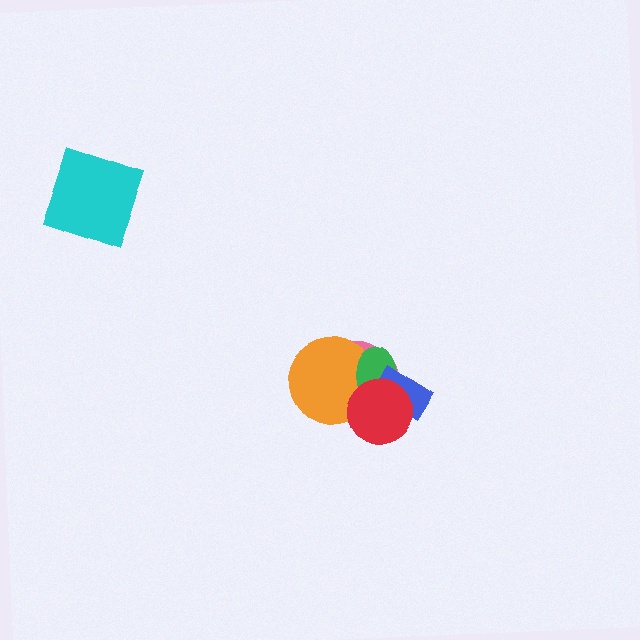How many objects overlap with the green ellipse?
4 objects overlap with the green ellipse.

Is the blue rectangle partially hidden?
Yes, it is partially covered by another shape.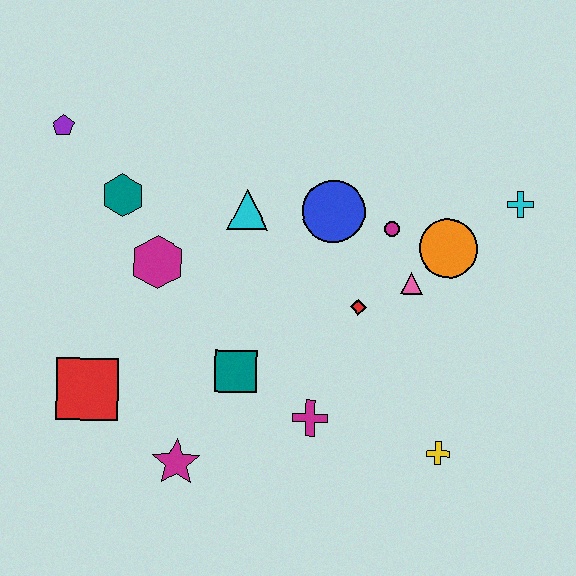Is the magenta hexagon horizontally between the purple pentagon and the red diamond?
Yes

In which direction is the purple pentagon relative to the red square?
The purple pentagon is above the red square.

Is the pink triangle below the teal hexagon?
Yes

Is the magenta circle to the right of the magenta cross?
Yes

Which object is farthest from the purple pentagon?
The yellow cross is farthest from the purple pentagon.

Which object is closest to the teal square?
The magenta cross is closest to the teal square.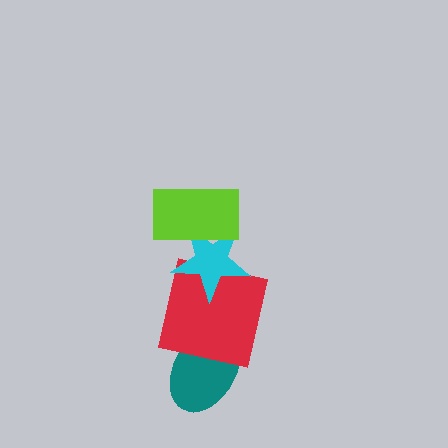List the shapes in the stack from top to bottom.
From top to bottom: the lime rectangle, the cyan star, the red square, the teal ellipse.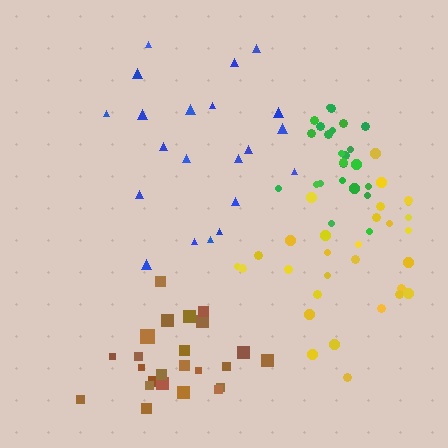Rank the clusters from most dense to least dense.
green, brown, yellow, blue.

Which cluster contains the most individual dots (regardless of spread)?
Yellow (30).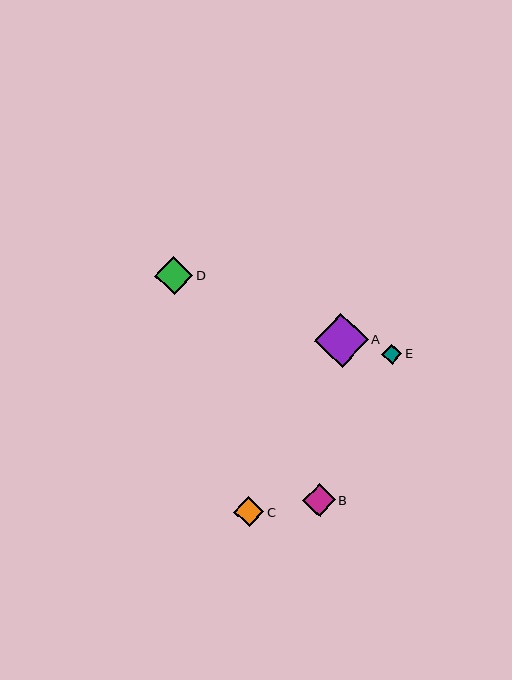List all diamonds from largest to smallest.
From largest to smallest: A, D, B, C, E.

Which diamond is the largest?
Diamond A is the largest with a size of approximately 54 pixels.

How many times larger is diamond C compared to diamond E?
Diamond C is approximately 1.5 times the size of diamond E.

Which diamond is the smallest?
Diamond E is the smallest with a size of approximately 20 pixels.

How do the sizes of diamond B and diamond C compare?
Diamond B and diamond C are approximately the same size.